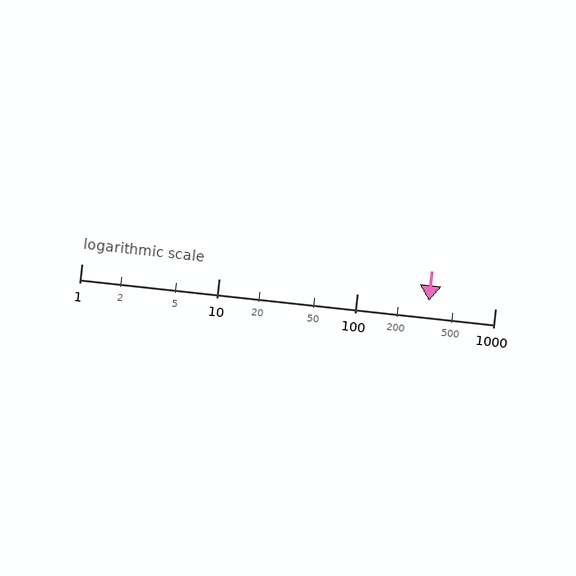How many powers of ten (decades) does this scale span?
The scale spans 3 decades, from 1 to 1000.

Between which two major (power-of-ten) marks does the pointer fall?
The pointer is between 100 and 1000.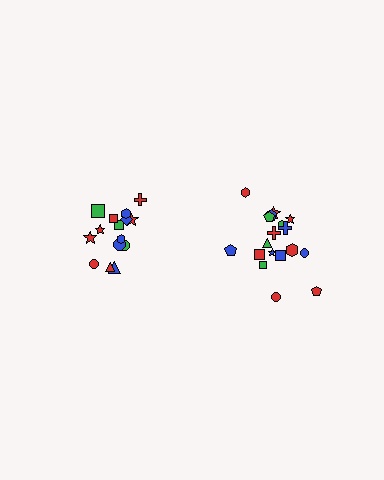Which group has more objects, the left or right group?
The right group.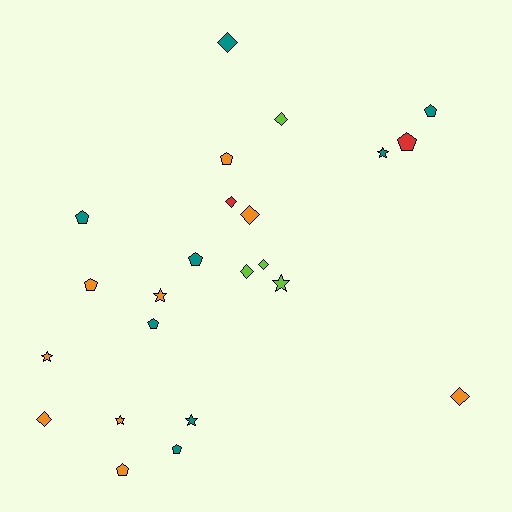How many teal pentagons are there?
There are 5 teal pentagons.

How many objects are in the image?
There are 23 objects.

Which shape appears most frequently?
Pentagon, with 9 objects.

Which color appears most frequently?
Orange, with 9 objects.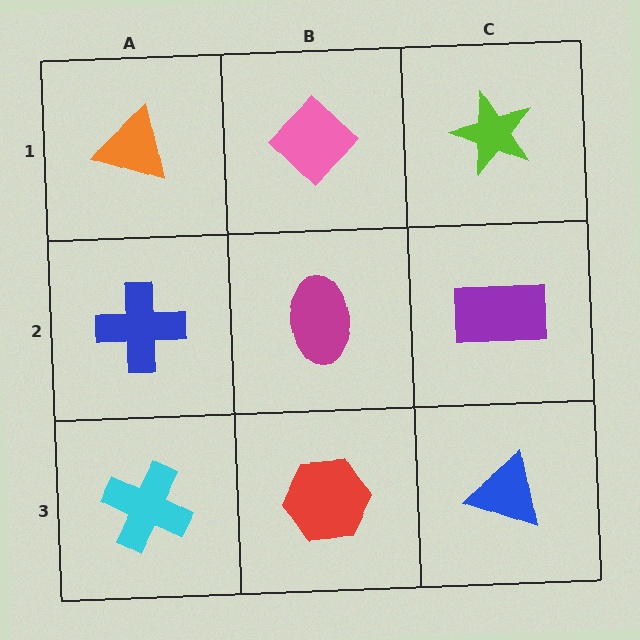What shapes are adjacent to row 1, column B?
A magenta ellipse (row 2, column B), an orange triangle (row 1, column A), a lime star (row 1, column C).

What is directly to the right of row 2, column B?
A purple rectangle.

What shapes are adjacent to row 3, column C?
A purple rectangle (row 2, column C), a red hexagon (row 3, column B).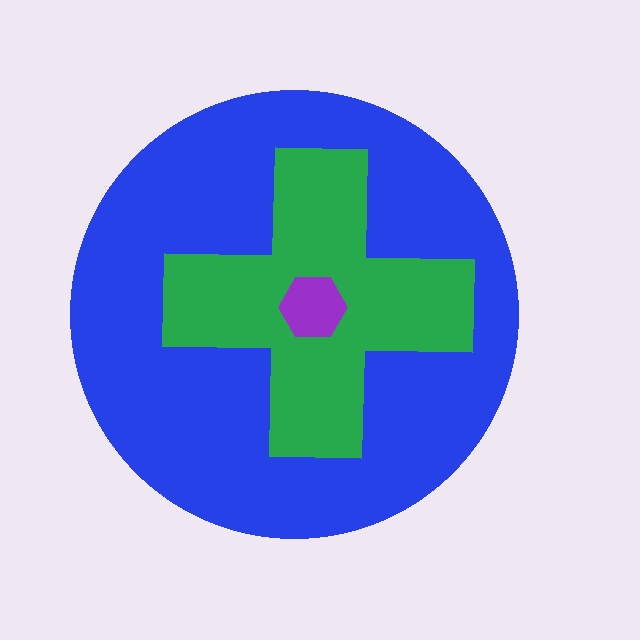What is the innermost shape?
The purple hexagon.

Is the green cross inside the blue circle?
Yes.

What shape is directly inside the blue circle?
The green cross.